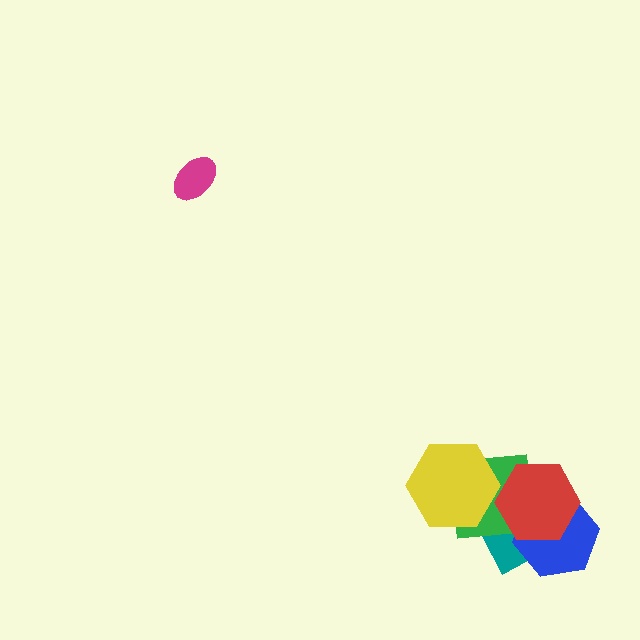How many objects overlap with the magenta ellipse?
0 objects overlap with the magenta ellipse.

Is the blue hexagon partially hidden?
Yes, it is partially covered by another shape.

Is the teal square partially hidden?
Yes, it is partially covered by another shape.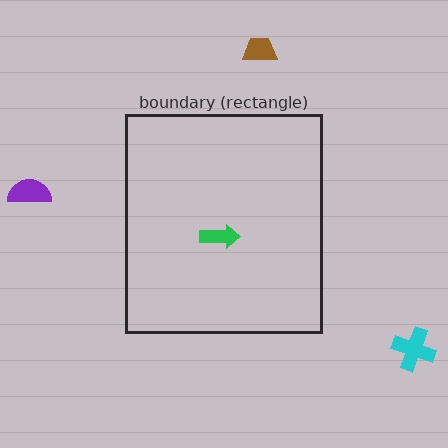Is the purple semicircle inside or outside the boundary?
Outside.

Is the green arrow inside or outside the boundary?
Inside.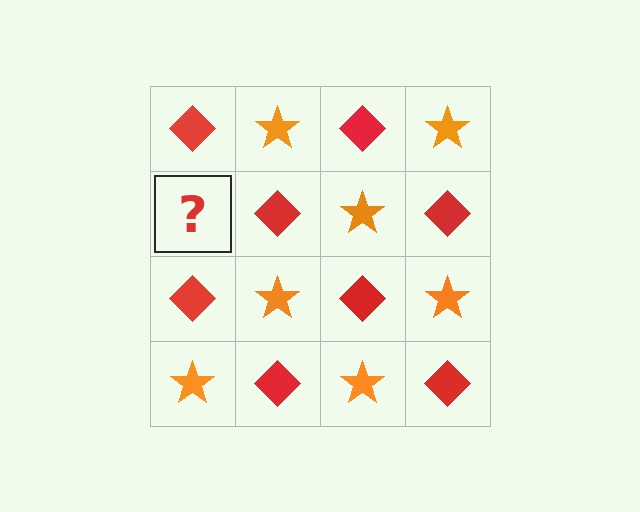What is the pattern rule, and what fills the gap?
The rule is that it alternates red diamond and orange star in a checkerboard pattern. The gap should be filled with an orange star.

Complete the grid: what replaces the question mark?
The question mark should be replaced with an orange star.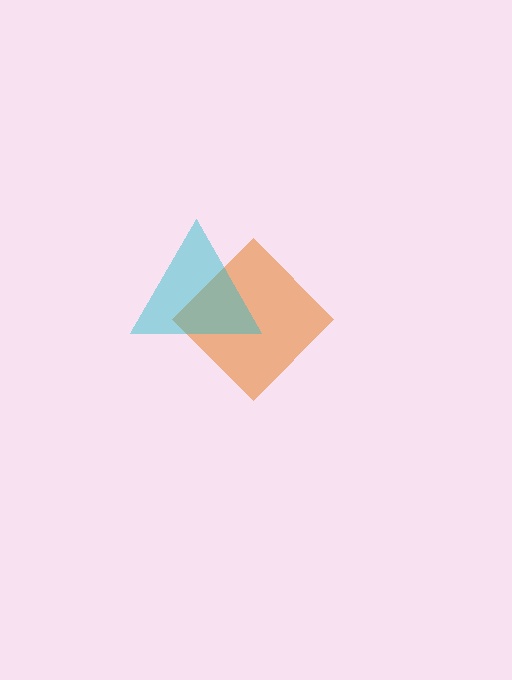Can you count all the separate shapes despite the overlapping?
Yes, there are 2 separate shapes.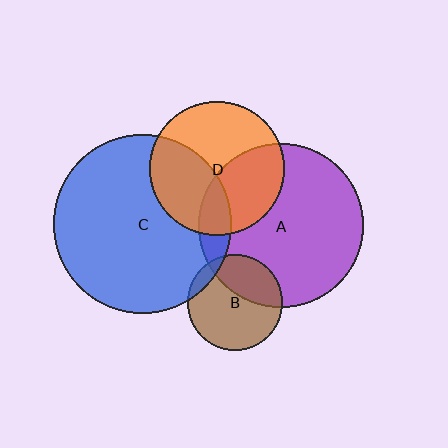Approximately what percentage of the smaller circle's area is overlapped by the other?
Approximately 10%.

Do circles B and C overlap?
Yes.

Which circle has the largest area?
Circle C (blue).